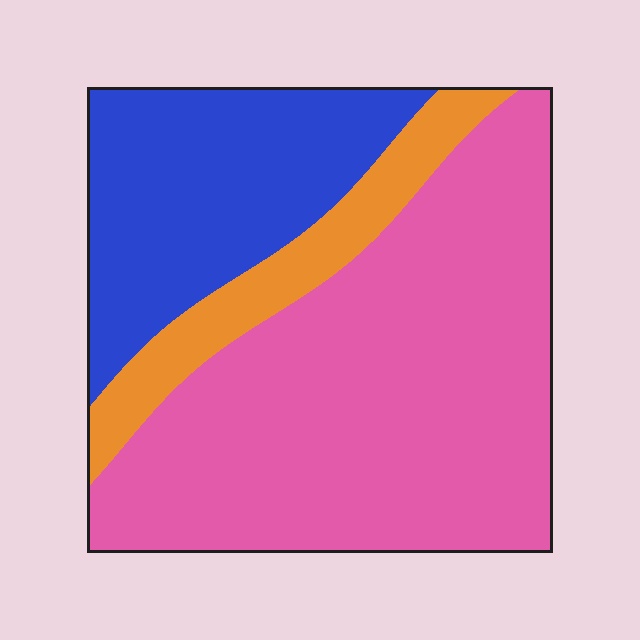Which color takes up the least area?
Orange, at roughly 15%.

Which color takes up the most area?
Pink, at roughly 60%.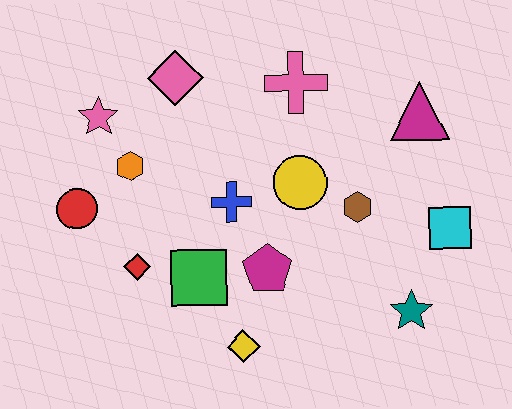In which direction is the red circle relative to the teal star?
The red circle is to the left of the teal star.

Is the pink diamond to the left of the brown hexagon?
Yes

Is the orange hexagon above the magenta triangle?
No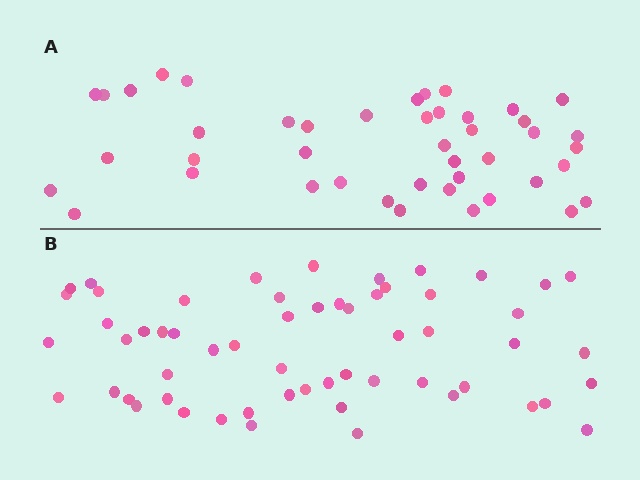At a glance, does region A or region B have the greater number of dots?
Region B (the bottom region) has more dots.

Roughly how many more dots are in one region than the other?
Region B has approximately 15 more dots than region A.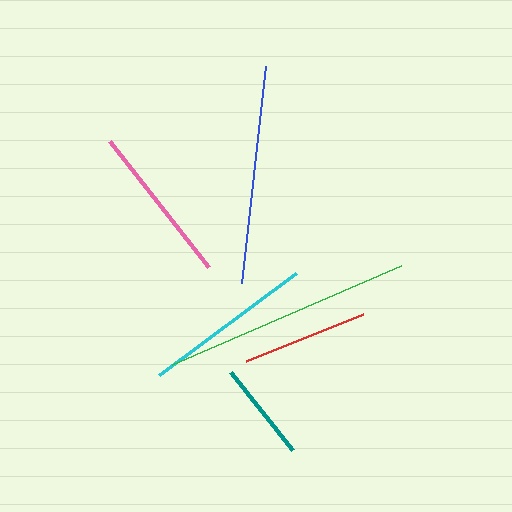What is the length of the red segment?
The red segment is approximately 126 pixels long.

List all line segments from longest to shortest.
From longest to shortest: green, blue, cyan, pink, red, teal.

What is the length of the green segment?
The green segment is approximately 249 pixels long.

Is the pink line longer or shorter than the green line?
The green line is longer than the pink line.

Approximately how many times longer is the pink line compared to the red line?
The pink line is approximately 1.3 times the length of the red line.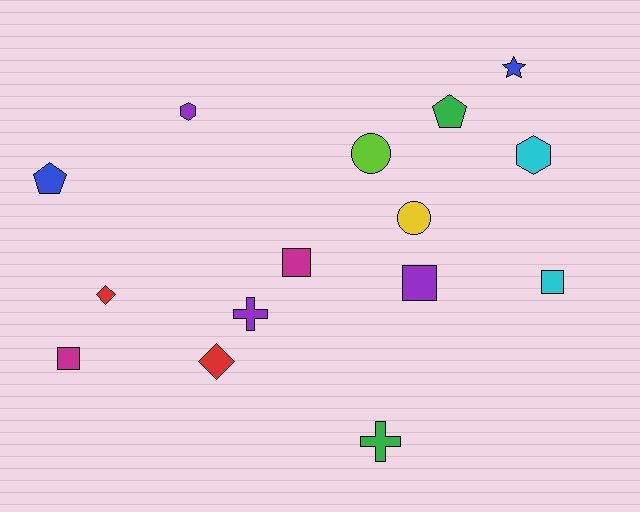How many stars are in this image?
There is 1 star.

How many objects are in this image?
There are 15 objects.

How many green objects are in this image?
There are 2 green objects.